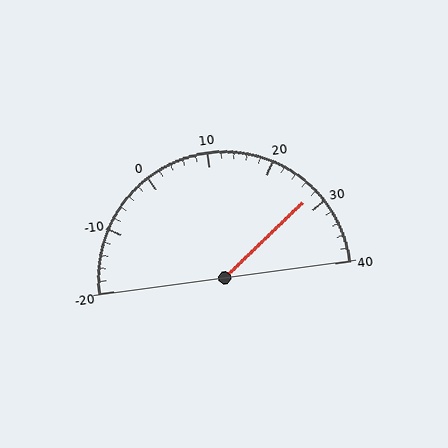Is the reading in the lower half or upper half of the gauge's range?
The reading is in the upper half of the range (-20 to 40).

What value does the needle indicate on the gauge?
The needle indicates approximately 28.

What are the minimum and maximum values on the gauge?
The gauge ranges from -20 to 40.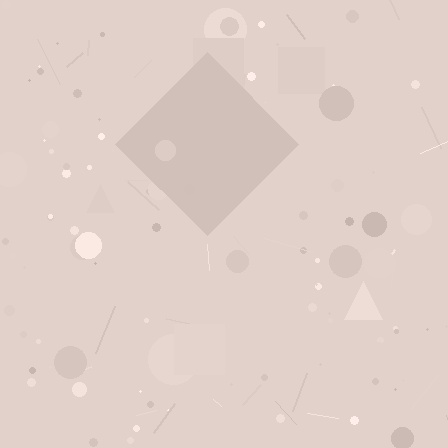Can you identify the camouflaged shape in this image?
The camouflaged shape is a diamond.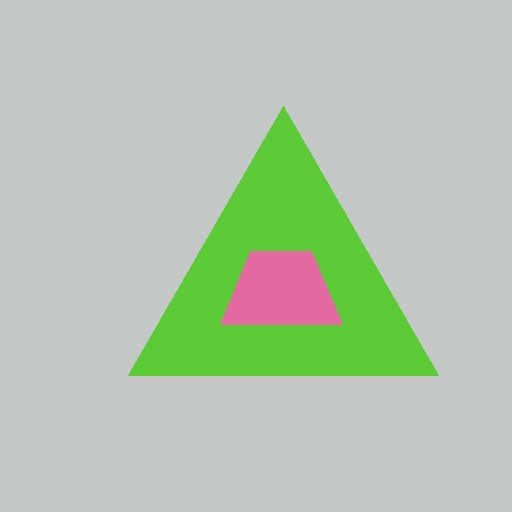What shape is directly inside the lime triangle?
The pink trapezoid.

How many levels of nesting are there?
2.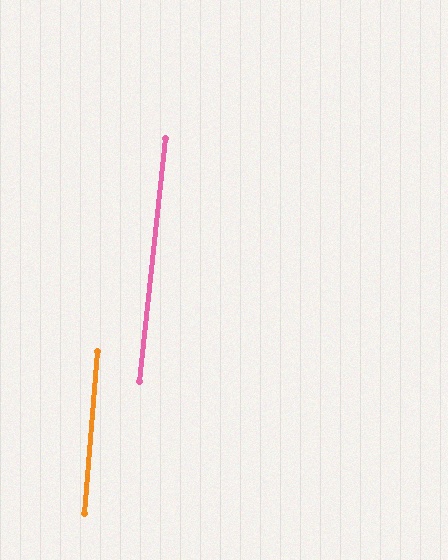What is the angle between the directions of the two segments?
Approximately 2 degrees.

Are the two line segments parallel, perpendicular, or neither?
Parallel — their directions differ by only 1.8°.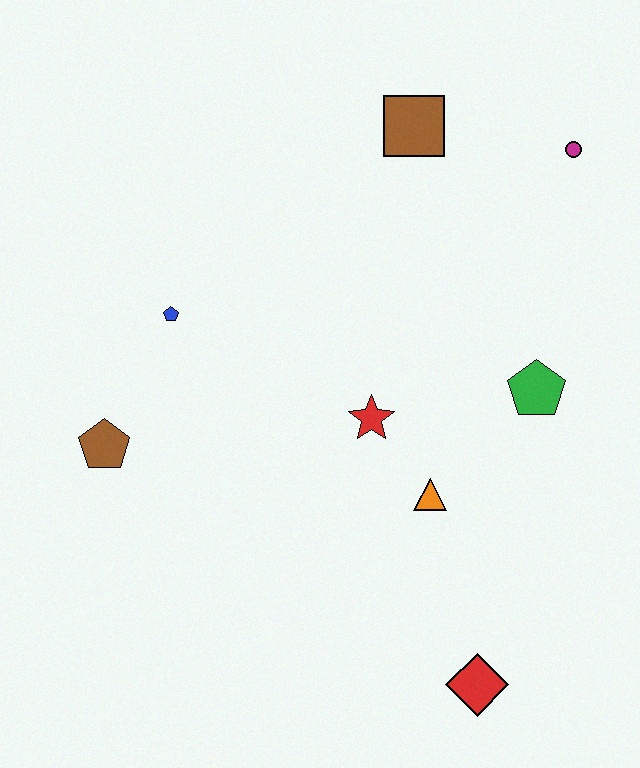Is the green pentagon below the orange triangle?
No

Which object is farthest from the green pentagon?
The brown pentagon is farthest from the green pentagon.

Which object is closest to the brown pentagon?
The blue pentagon is closest to the brown pentagon.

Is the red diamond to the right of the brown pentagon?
Yes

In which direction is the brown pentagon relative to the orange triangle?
The brown pentagon is to the left of the orange triangle.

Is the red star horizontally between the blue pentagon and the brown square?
Yes